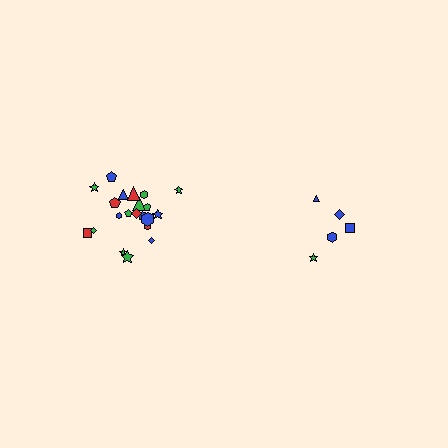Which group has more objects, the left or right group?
The left group.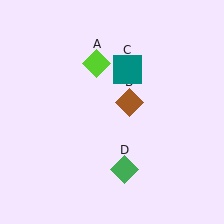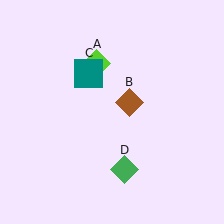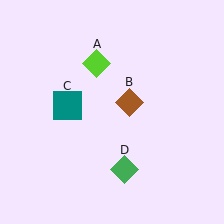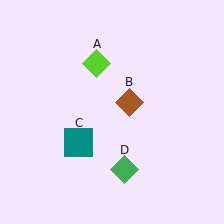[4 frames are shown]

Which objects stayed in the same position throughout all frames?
Lime diamond (object A) and brown diamond (object B) and green diamond (object D) remained stationary.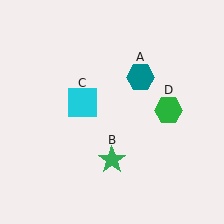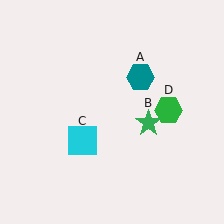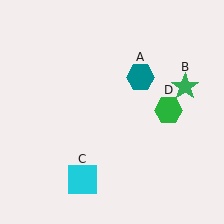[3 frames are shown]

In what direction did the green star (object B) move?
The green star (object B) moved up and to the right.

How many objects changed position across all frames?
2 objects changed position: green star (object B), cyan square (object C).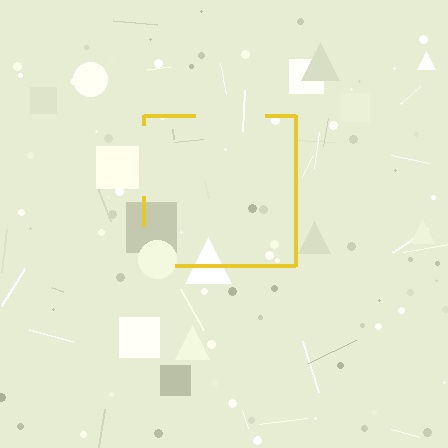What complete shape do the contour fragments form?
The contour fragments form a square.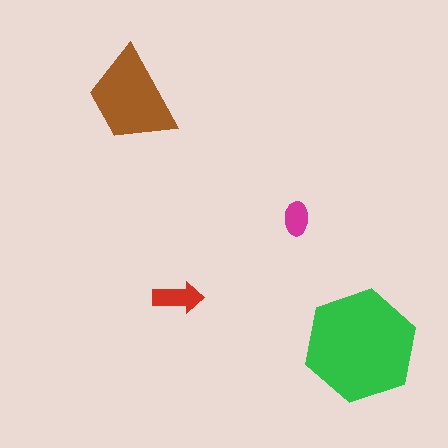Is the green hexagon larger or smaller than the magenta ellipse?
Larger.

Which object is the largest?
The green hexagon.